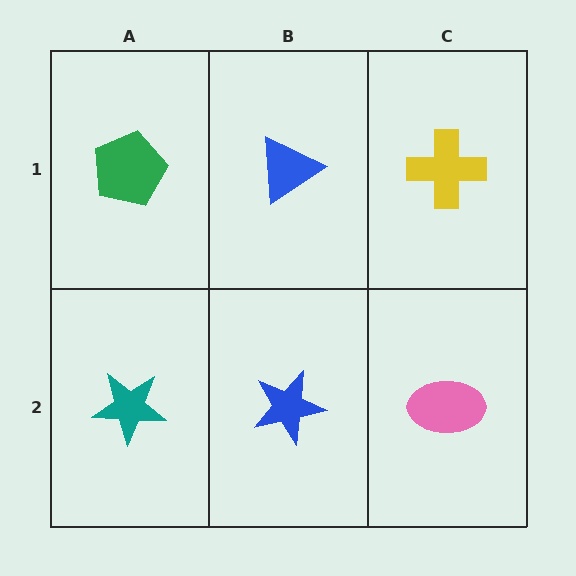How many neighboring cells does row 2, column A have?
2.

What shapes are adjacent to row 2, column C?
A yellow cross (row 1, column C), a blue star (row 2, column B).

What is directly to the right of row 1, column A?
A blue triangle.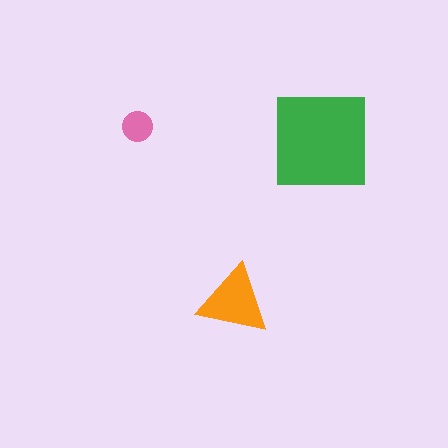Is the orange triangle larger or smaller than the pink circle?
Larger.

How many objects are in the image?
There are 3 objects in the image.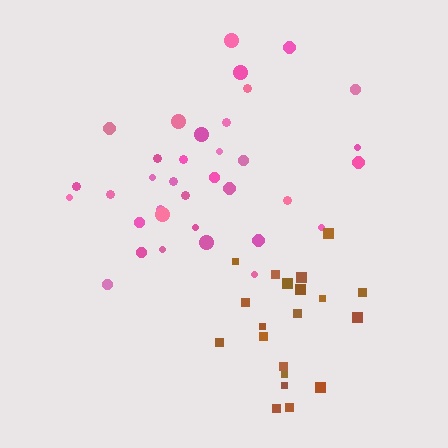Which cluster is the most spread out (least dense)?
Pink.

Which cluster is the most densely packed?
Brown.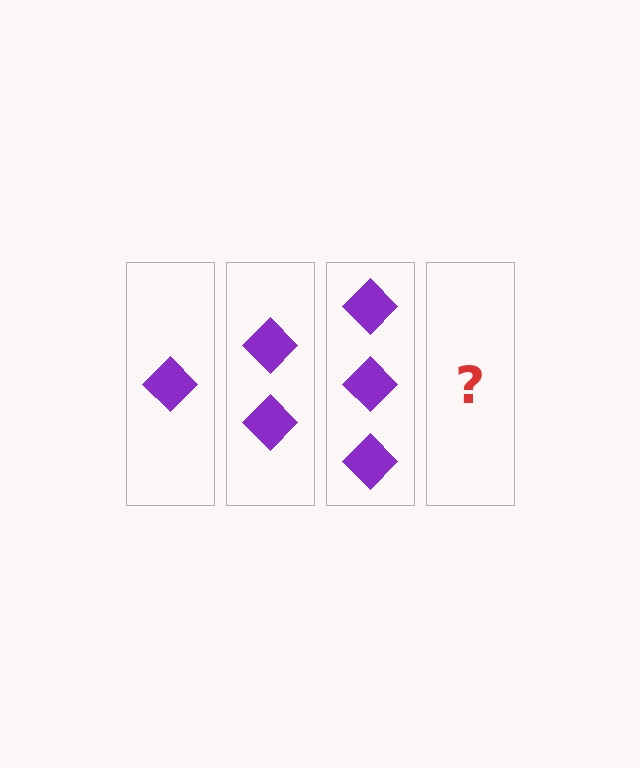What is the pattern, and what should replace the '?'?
The pattern is that each step adds one more diamond. The '?' should be 4 diamonds.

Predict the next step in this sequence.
The next step is 4 diamonds.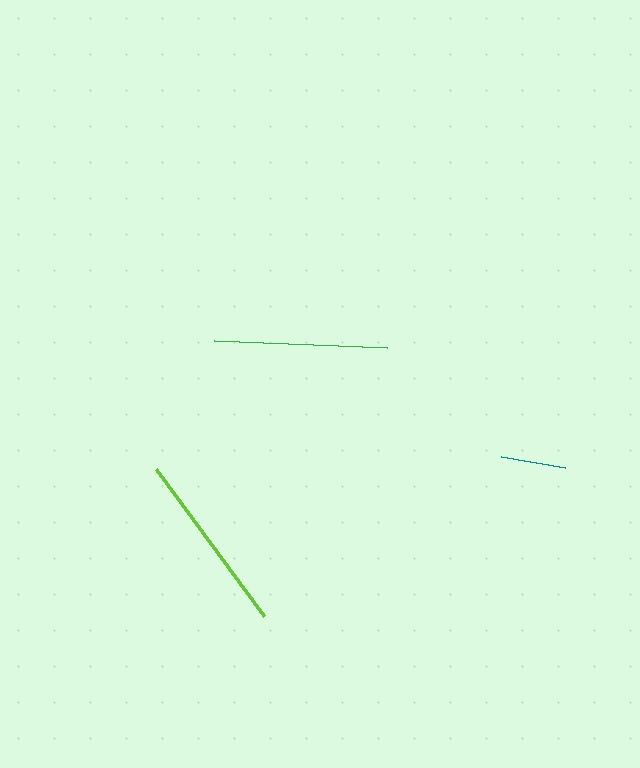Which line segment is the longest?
The lime line is the longest at approximately 182 pixels.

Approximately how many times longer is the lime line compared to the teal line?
The lime line is approximately 2.8 times the length of the teal line.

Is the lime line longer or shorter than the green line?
The lime line is longer than the green line.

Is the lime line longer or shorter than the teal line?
The lime line is longer than the teal line.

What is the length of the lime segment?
The lime segment is approximately 182 pixels long.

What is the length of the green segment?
The green segment is approximately 173 pixels long.